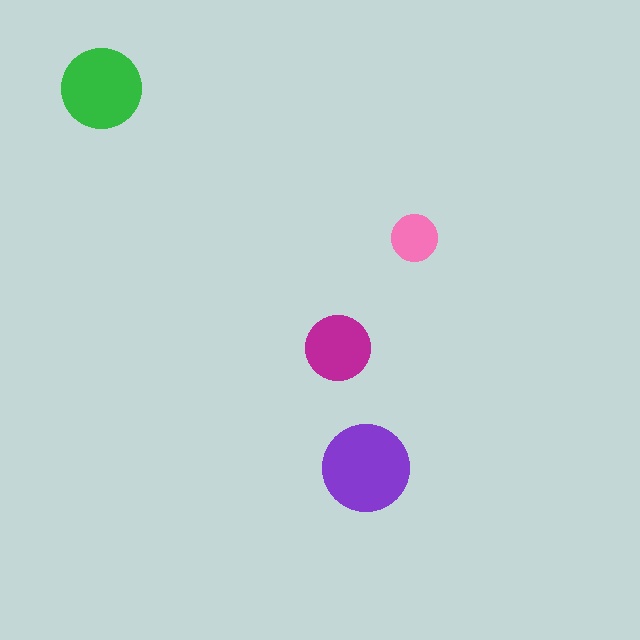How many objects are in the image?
There are 4 objects in the image.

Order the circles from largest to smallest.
the purple one, the green one, the magenta one, the pink one.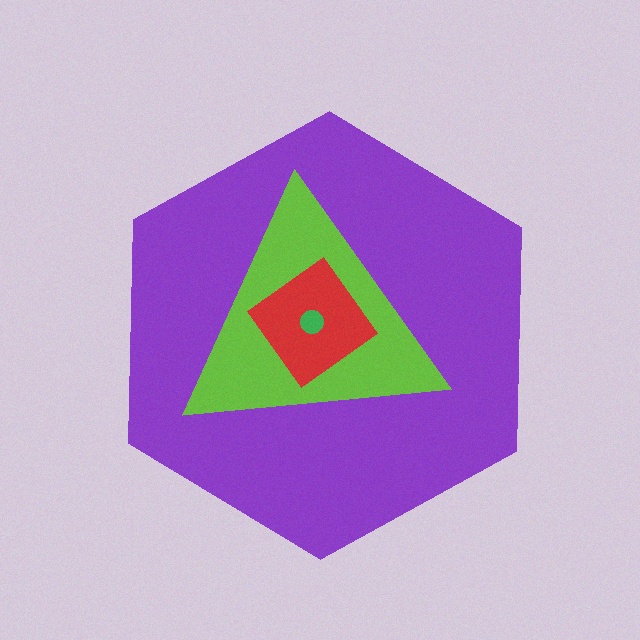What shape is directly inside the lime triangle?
The red diamond.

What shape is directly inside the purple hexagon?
The lime triangle.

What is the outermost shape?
The purple hexagon.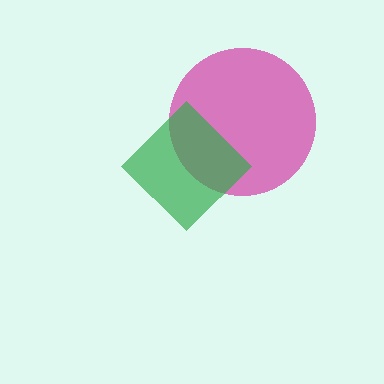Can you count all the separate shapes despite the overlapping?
Yes, there are 2 separate shapes.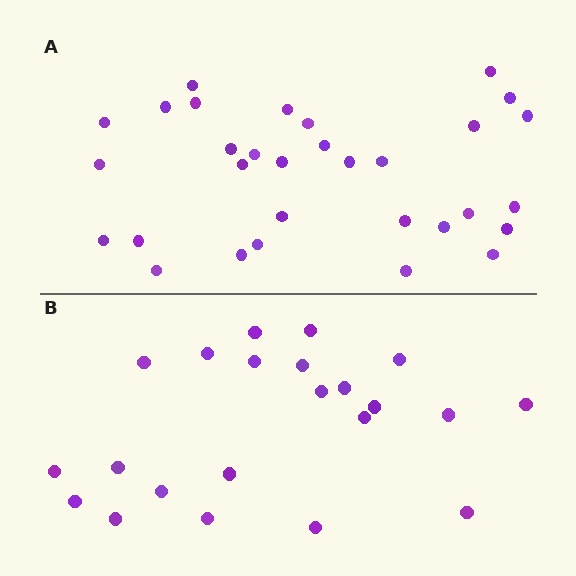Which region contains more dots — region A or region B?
Region A (the top region) has more dots.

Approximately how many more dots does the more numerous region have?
Region A has roughly 8 or so more dots than region B.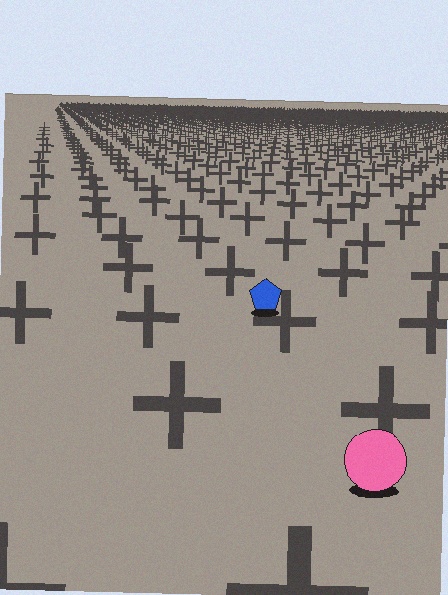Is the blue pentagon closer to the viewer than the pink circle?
No. The pink circle is closer — you can tell from the texture gradient: the ground texture is coarser near it.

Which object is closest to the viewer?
The pink circle is closest. The texture marks near it are larger and more spread out.